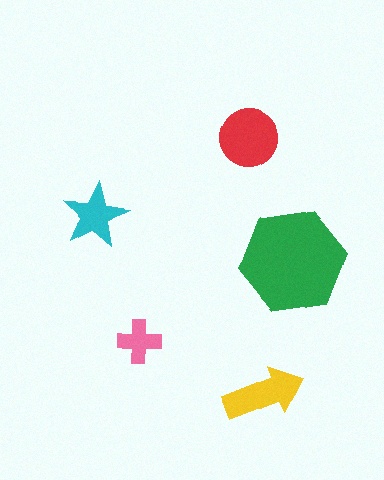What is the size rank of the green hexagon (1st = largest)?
1st.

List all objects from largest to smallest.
The green hexagon, the red circle, the yellow arrow, the cyan star, the pink cross.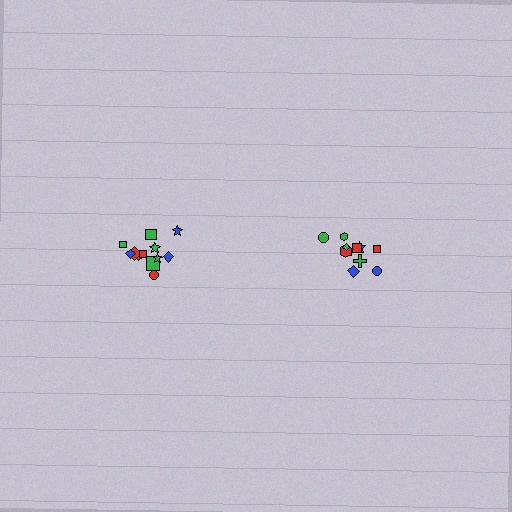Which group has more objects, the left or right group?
The left group.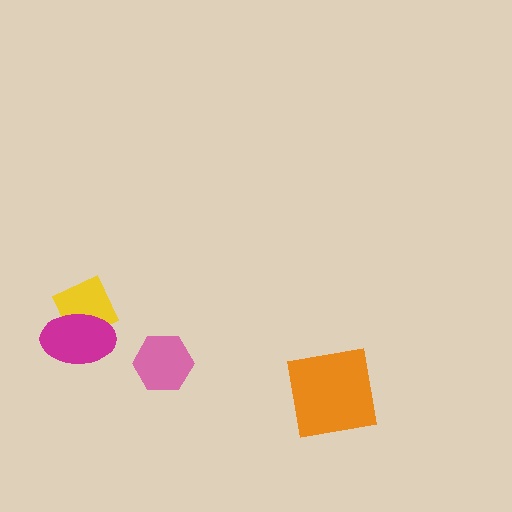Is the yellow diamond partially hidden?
Yes, it is partially covered by another shape.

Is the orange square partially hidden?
No, no other shape covers it.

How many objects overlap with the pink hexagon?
0 objects overlap with the pink hexagon.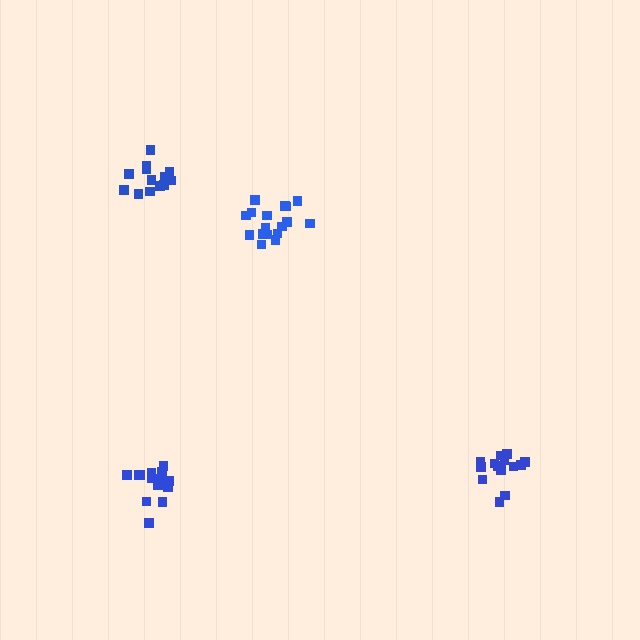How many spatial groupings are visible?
There are 4 spatial groupings.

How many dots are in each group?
Group 1: 13 dots, Group 2: 17 dots, Group 3: 14 dots, Group 4: 14 dots (58 total).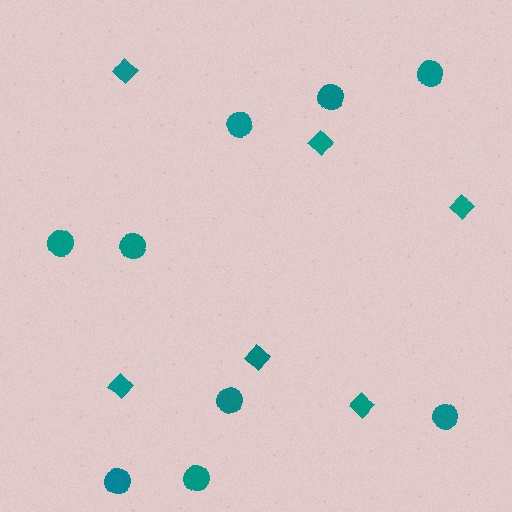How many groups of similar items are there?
There are 2 groups: one group of circles (9) and one group of diamonds (6).